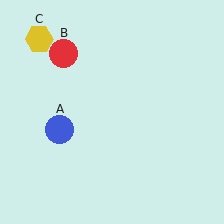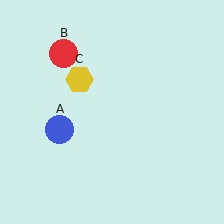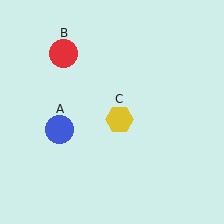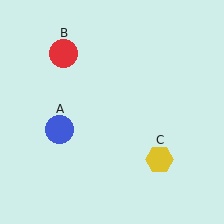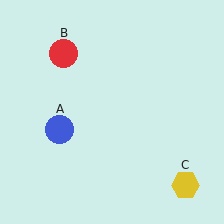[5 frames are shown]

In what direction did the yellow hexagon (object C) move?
The yellow hexagon (object C) moved down and to the right.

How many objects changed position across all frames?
1 object changed position: yellow hexagon (object C).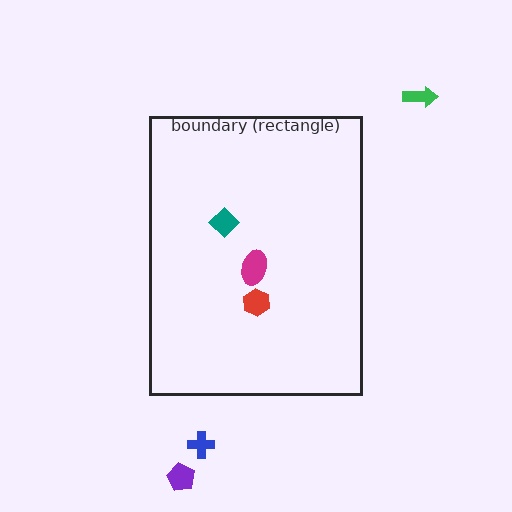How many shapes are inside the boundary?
3 inside, 3 outside.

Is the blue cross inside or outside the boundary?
Outside.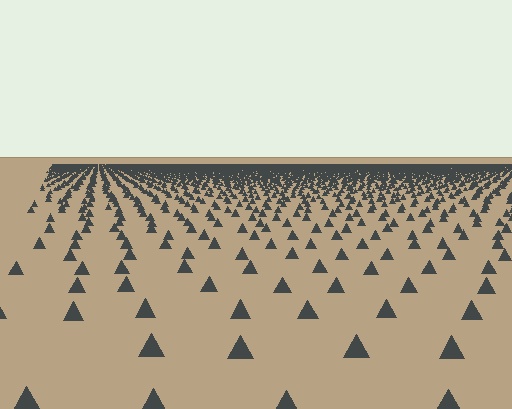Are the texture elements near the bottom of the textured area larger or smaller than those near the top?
Larger. Near the bottom, elements are closer to the viewer and appear at a bigger on-screen size.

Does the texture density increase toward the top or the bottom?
Density increases toward the top.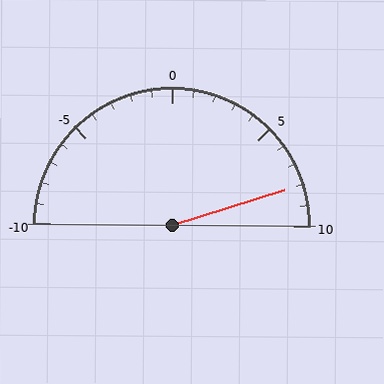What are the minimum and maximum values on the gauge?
The gauge ranges from -10 to 10.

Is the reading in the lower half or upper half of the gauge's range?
The reading is in the upper half of the range (-10 to 10).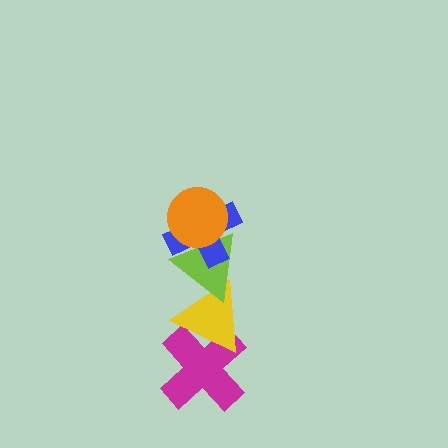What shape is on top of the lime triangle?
The blue cross is on top of the lime triangle.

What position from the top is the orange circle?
The orange circle is 1st from the top.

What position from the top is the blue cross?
The blue cross is 2nd from the top.